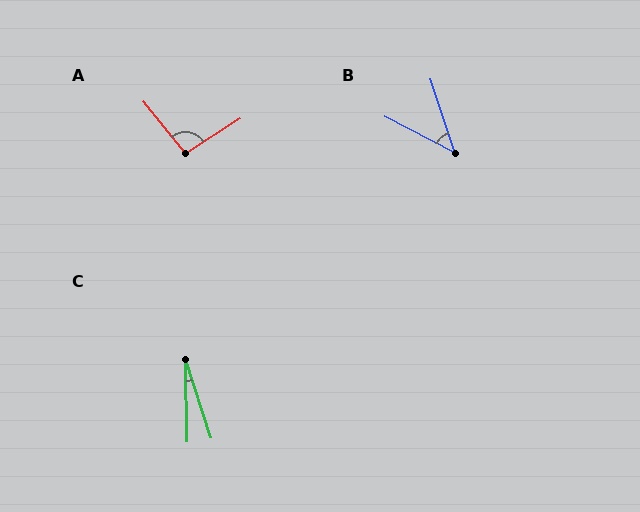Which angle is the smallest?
C, at approximately 17 degrees.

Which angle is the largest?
A, at approximately 96 degrees.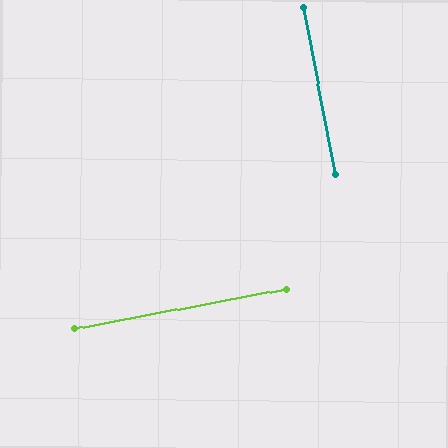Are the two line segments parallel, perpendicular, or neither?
Perpendicular — they meet at approximately 90°.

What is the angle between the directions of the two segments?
Approximately 90 degrees.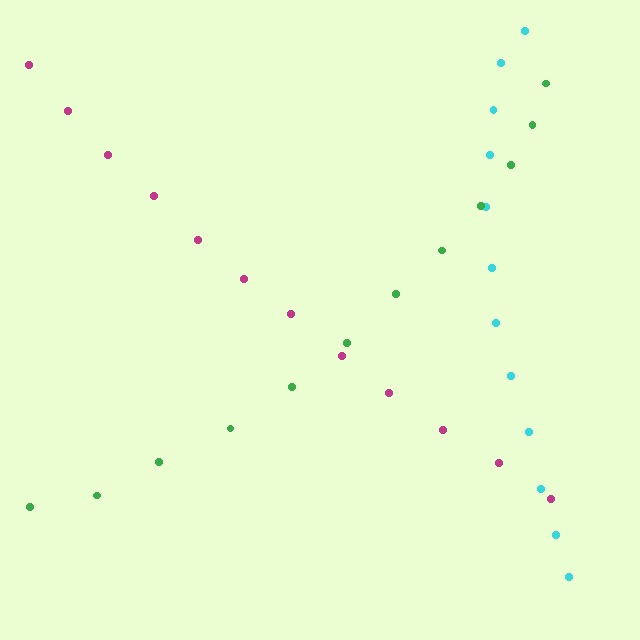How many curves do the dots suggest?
There are 3 distinct paths.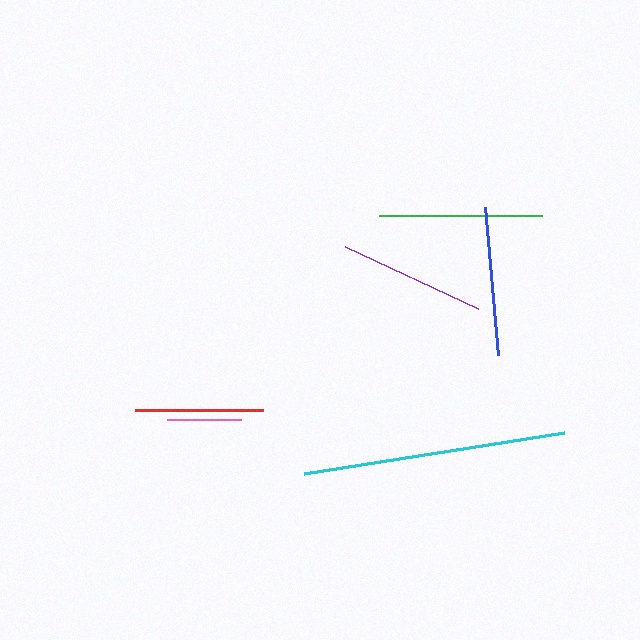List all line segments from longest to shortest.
From longest to shortest: cyan, green, blue, purple, red, pink.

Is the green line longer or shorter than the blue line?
The green line is longer than the blue line.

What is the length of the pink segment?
The pink segment is approximately 75 pixels long.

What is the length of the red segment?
The red segment is approximately 128 pixels long.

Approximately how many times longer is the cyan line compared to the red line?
The cyan line is approximately 2.1 times the length of the red line.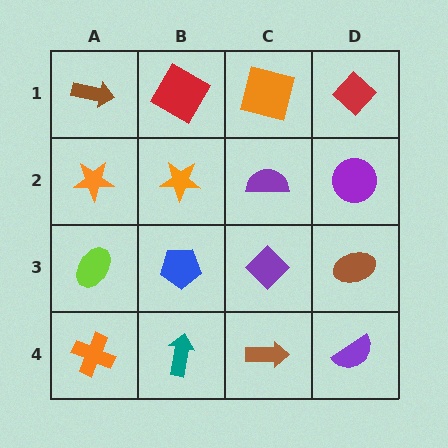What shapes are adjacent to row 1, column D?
A purple circle (row 2, column D), an orange square (row 1, column C).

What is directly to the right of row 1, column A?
A red square.